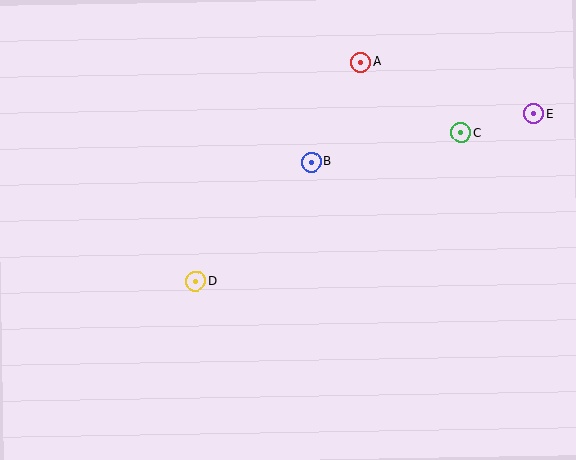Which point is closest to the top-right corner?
Point E is closest to the top-right corner.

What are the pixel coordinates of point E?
Point E is at (534, 114).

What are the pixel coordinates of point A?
Point A is at (361, 62).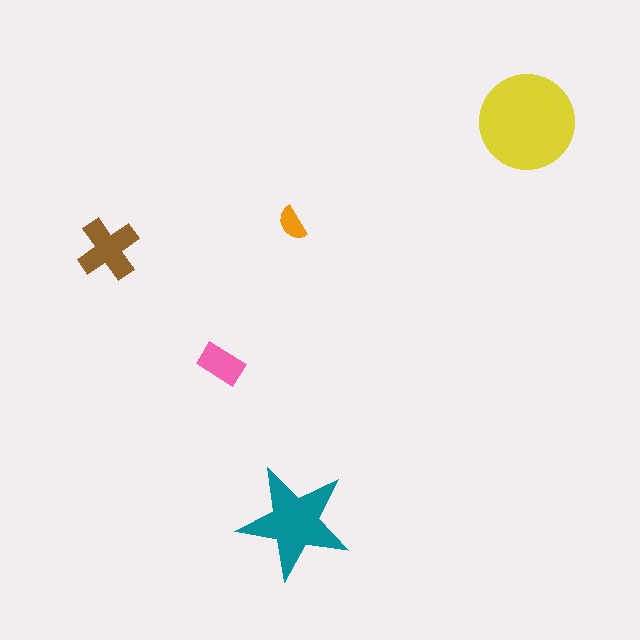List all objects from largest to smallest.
The yellow circle, the teal star, the brown cross, the pink rectangle, the orange semicircle.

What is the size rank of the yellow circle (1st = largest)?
1st.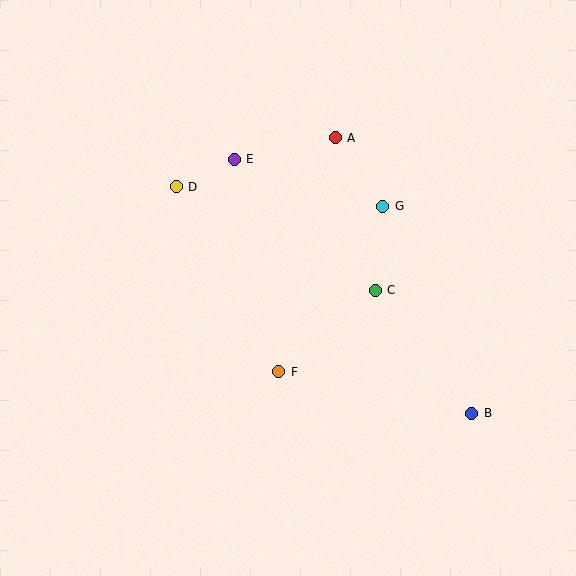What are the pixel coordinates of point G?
Point G is at (383, 206).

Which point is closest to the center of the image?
Point F at (279, 372) is closest to the center.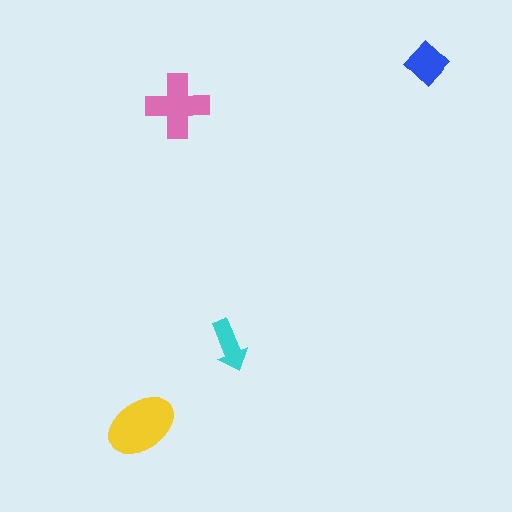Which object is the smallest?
The cyan arrow.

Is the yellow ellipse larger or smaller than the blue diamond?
Larger.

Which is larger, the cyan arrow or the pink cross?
The pink cross.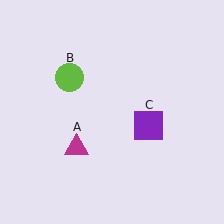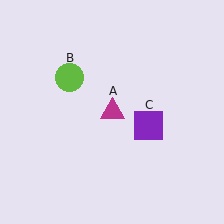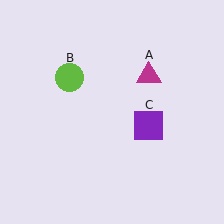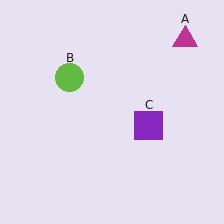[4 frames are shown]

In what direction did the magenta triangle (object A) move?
The magenta triangle (object A) moved up and to the right.